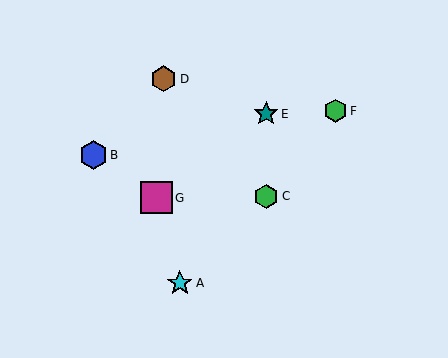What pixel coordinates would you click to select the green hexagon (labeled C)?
Click at (266, 196) to select the green hexagon C.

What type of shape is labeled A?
Shape A is a cyan star.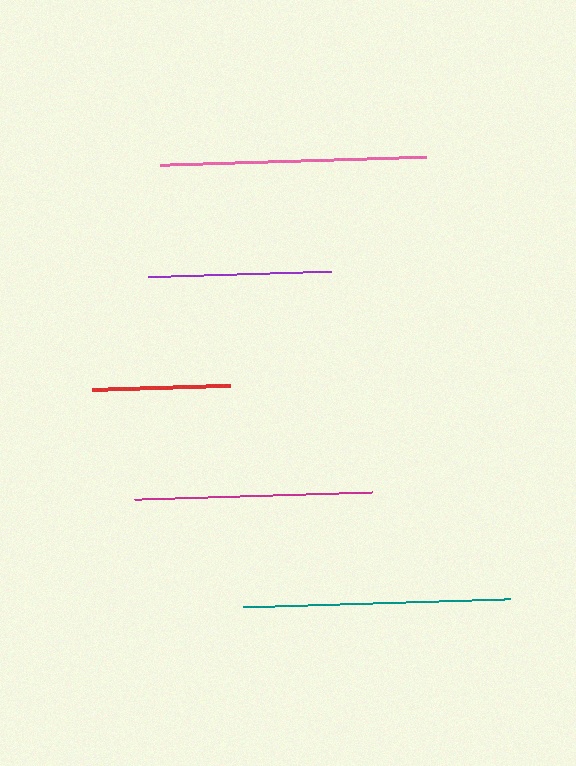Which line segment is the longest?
The teal line is the longest at approximately 268 pixels.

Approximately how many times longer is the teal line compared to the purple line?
The teal line is approximately 1.5 times the length of the purple line.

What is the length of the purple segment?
The purple segment is approximately 183 pixels long.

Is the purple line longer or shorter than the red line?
The purple line is longer than the red line.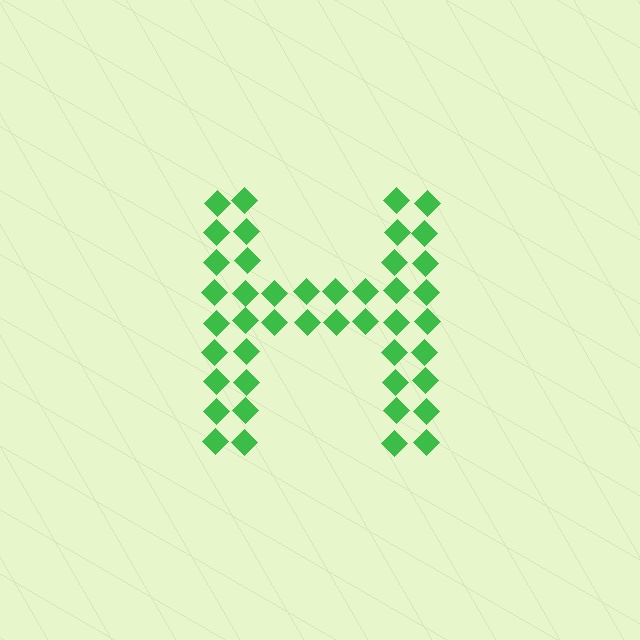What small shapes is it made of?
It is made of small diamonds.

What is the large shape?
The large shape is the letter H.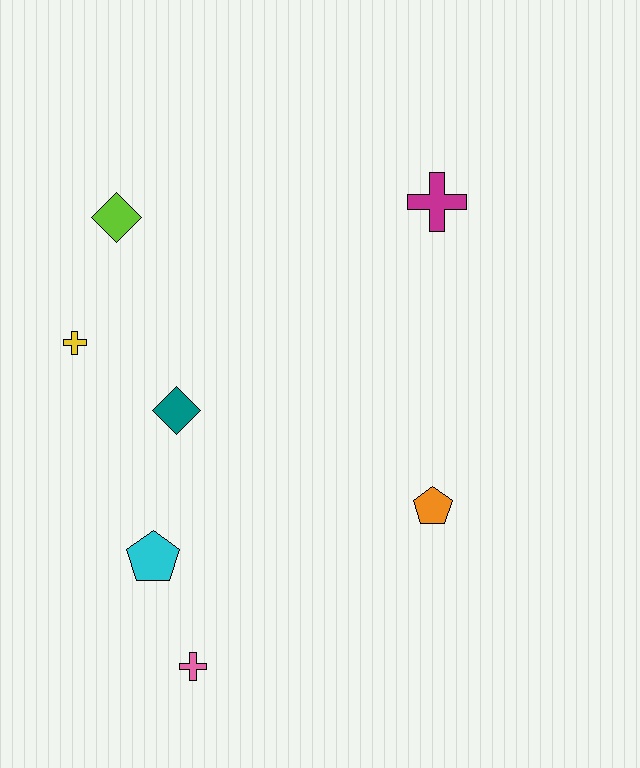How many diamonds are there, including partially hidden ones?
There are 2 diamonds.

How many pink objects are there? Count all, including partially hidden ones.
There is 1 pink object.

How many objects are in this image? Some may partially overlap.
There are 7 objects.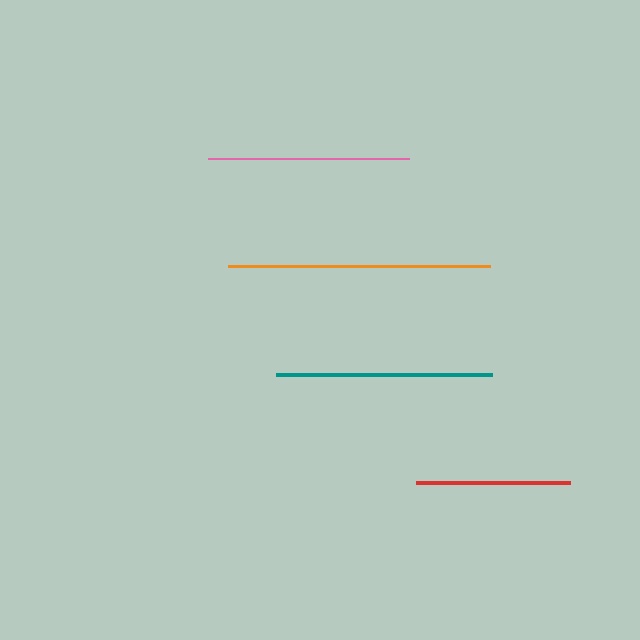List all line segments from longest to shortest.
From longest to shortest: orange, teal, pink, red.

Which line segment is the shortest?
The red line is the shortest at approximately 154 pixels.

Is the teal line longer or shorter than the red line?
The teal line is longer than the red line.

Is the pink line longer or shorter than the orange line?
The orange line is longer than the pink line.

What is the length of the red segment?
The red segment is approximately 154 pixels long.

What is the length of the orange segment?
The orange segment is approximately 262 pixels long.